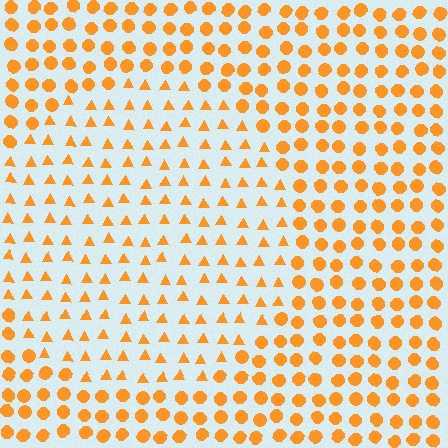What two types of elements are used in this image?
The image uses triangles inside the circle region and circles outside it.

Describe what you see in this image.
The image is filled with small orange elements arranged in a uniform grid. A circle-shaped region contains triangles, while the surrounding area contains circles. The boundary is defined purely by the change in element shape.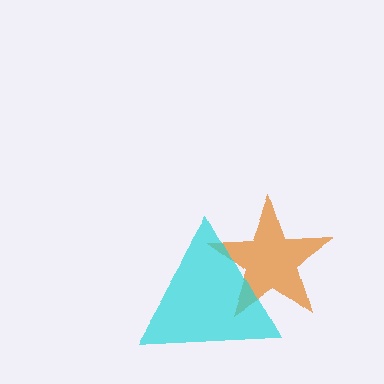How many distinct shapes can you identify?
There are 2 distinct shapes: an orange star, a cyan triangle.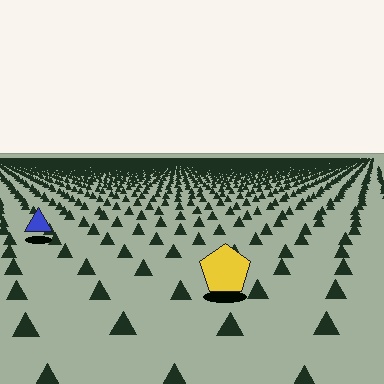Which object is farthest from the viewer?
The blue triangle is farthest from the viewer. It appears smaller and the ground texture around it is denser.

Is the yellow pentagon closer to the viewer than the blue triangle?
Yes. The yellow pentagon is closer — you can tell from the texture gradient: the ground texture is coarser near it.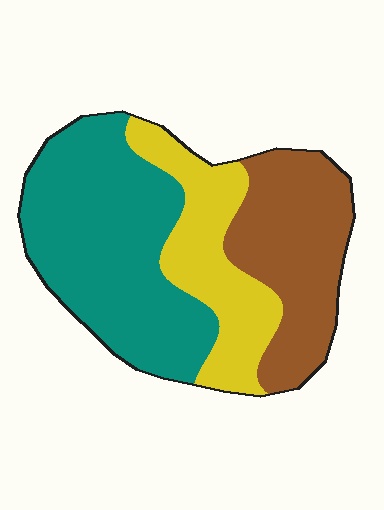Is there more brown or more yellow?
Brown.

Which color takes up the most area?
Teal, at roughly 45%.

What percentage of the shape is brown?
Brown takes up about one third (1/3) of the shape.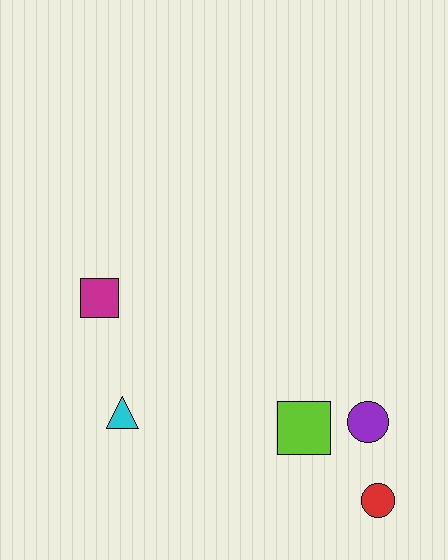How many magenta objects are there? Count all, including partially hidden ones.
There is 1 magenta object.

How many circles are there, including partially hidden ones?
There are 2 circles.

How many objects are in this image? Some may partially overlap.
There are 5 objects.